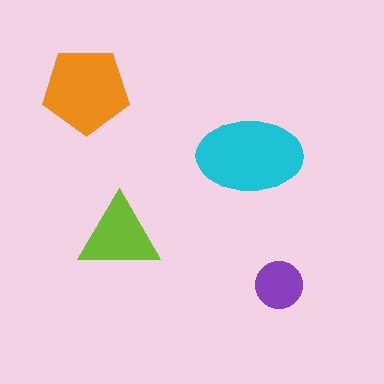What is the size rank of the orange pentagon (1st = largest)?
2nd.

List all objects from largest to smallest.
The cyan ellipse, the orange pentagon, the lime triangle, the purple circle.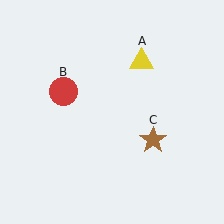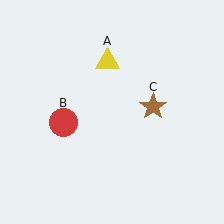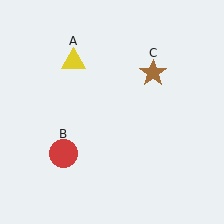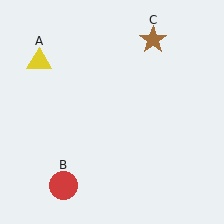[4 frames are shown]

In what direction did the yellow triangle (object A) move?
The yellow triangle (object A) moved left.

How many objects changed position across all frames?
3 objects changed position: yellow triangle (object A), red circle (object B), brown star (object C).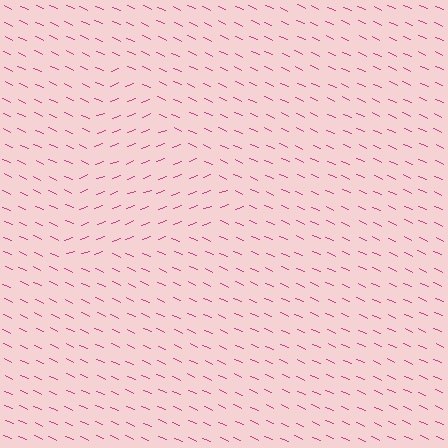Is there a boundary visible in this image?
Yes, there is a texture boundary formed by a change in line orientation.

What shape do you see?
I see a triangle.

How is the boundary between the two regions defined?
The boundary is defined purely by a change in line orientation (approximately 45 degrees difference). All lines are the same color and thickness.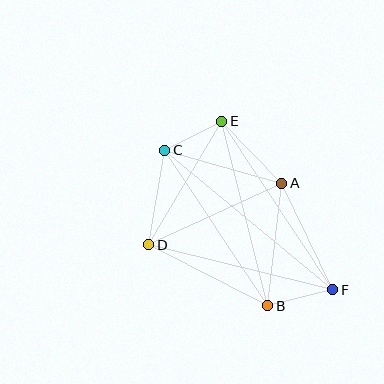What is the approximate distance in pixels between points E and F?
The distance between E and F is approximately 202 pixels.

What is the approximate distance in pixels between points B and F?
The distance between B and F is approximately 67 pixels.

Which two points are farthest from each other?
Points C and F are farthest from each other.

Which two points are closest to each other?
Points C and E are closest to each other.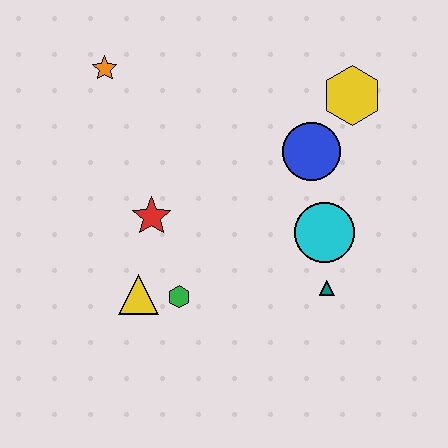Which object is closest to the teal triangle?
The cyan circle is closest to the teal triangle.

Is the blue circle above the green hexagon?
Yes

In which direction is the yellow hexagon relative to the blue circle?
The yellow hexagon is above the blue circle.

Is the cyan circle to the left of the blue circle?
No